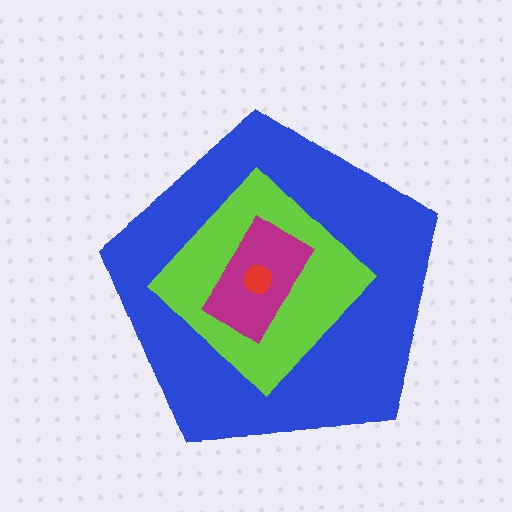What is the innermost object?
The red circle.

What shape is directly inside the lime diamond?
The magenta rectangle.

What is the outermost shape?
The blue pentagon.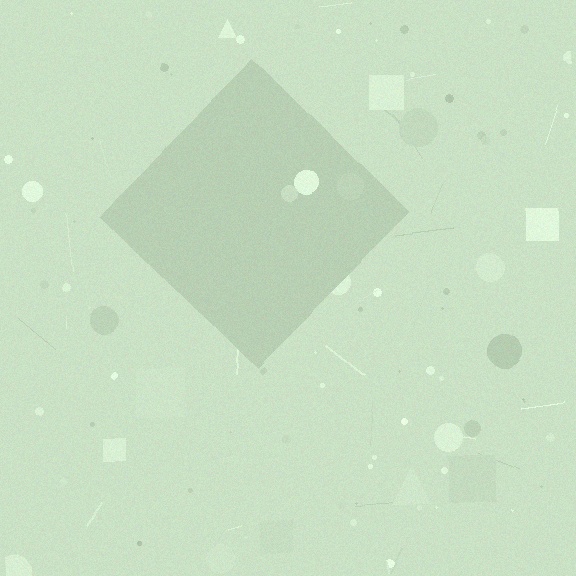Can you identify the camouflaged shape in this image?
The camouflaged shape is a diamond.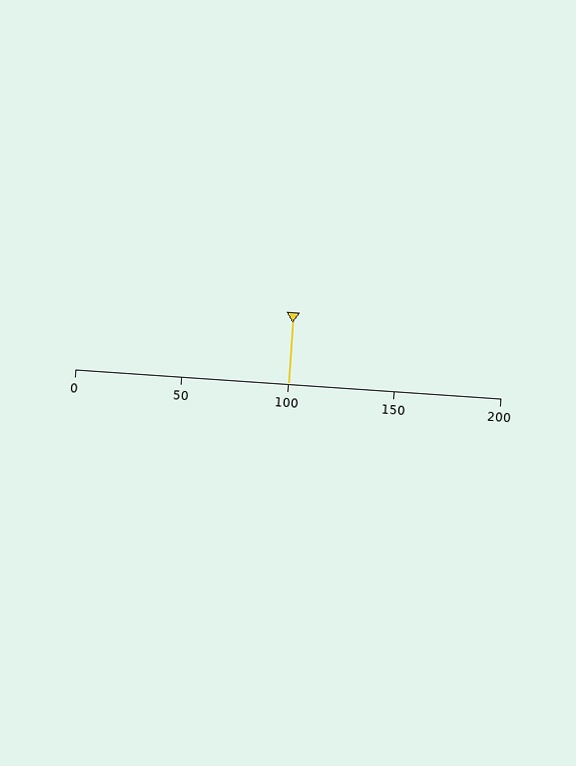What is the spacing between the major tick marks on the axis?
The major ticks are spaced 50 apart.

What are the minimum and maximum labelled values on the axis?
The axis runs from 0 to 200.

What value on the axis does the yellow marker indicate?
The marker indicates approximately 100.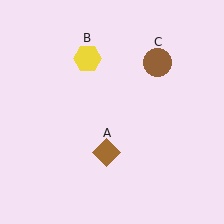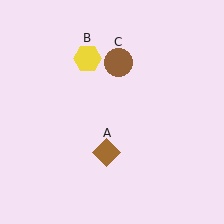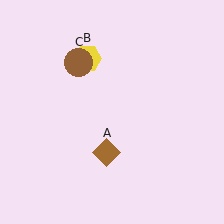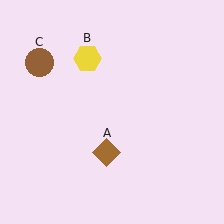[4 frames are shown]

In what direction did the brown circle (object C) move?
The brown circle (object C) moved left.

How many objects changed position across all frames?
1 object changed position: brown circle (object C).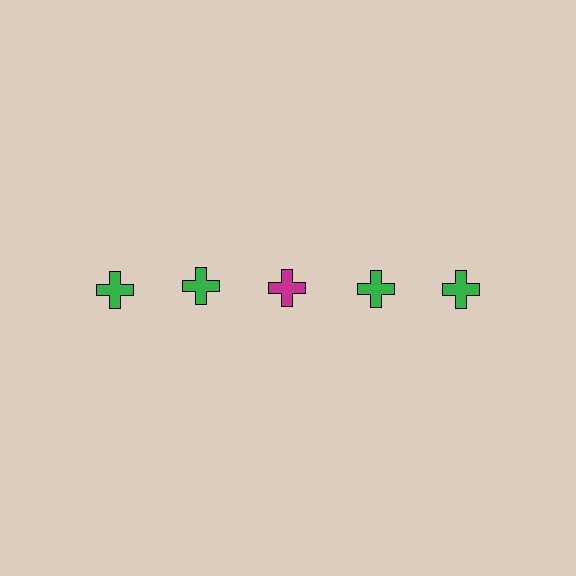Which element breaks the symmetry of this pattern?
The magenta cross in the top row, center column breaks the symmetry. All other shapes are green crosses.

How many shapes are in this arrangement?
There are 5 shapes arranged in a grid pattern.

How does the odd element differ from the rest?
It has a different color: magenta instead of green.